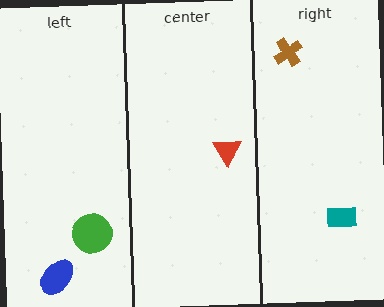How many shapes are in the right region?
2.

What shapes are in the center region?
The red triangle.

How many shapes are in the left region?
2.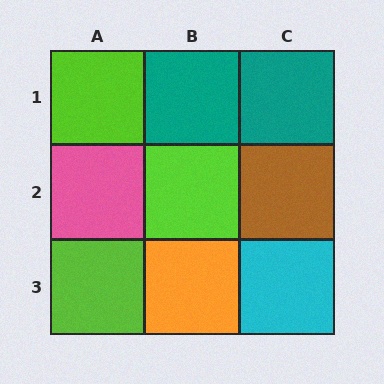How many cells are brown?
1 cell is brown.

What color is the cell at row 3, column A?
Lime.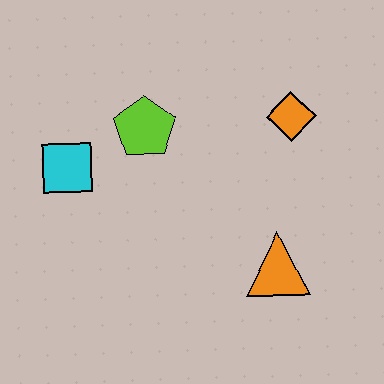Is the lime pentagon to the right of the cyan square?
Yes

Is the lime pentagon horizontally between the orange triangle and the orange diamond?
No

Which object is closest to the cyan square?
The lime pentagon is closest to the cyan square.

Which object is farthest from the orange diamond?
The cyan square is farthest from the orange diamond.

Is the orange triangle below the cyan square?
Yes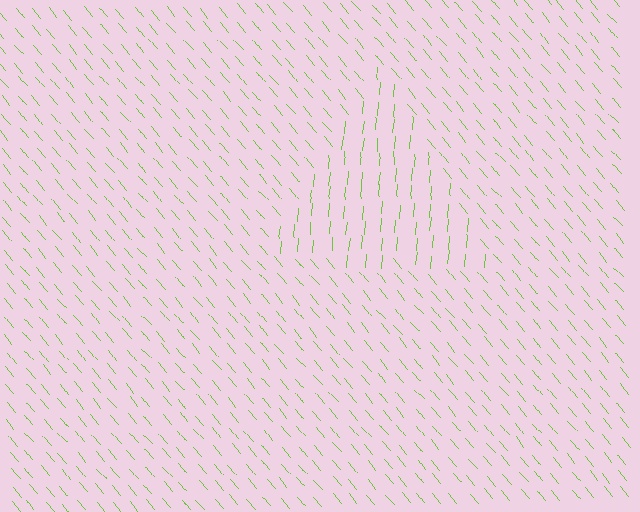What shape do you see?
I see a triangle.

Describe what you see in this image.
The image is filled with small lime line segments. A triangle region in the image has lines oriented differently from the surrounding lines, creating a visible texture boundary.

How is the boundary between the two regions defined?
The boundary is defined purely by a change in line orientation (approximately 45 degrees difference). All lines are the same color and thickness.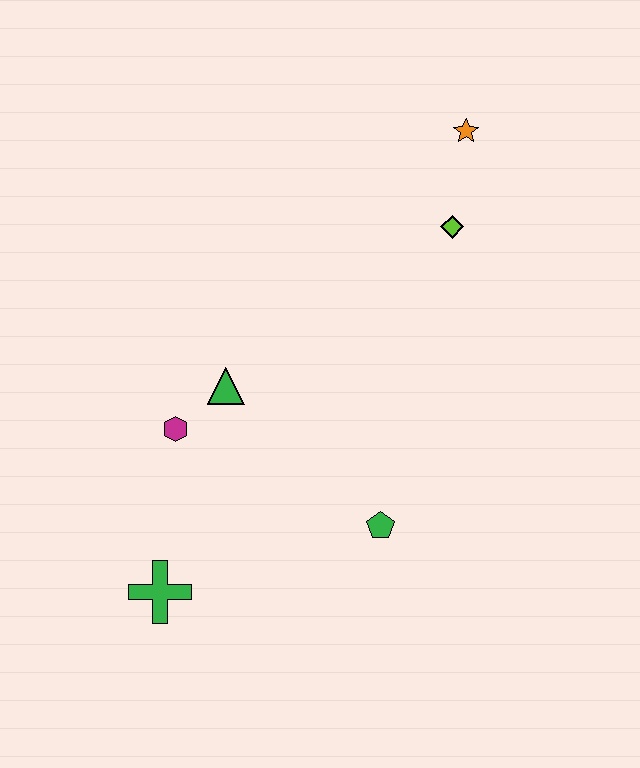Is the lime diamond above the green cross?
Yes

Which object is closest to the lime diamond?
The orange star is closest to the lime diamond.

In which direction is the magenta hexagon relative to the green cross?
The magenta hexagon is above the green cross.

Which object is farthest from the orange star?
The green cross is farthest from the orange star.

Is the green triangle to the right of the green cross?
Yes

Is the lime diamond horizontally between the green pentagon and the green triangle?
No